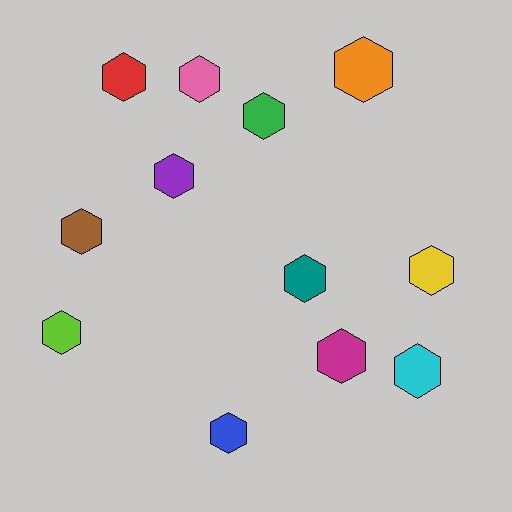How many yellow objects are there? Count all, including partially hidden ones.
There is 1 yellow object.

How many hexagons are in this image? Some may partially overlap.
There are 12 hexagons.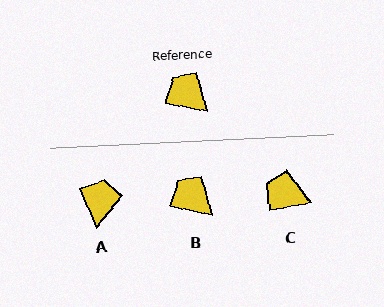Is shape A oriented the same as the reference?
No, it is off by about 54 degrees.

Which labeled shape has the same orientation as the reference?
B.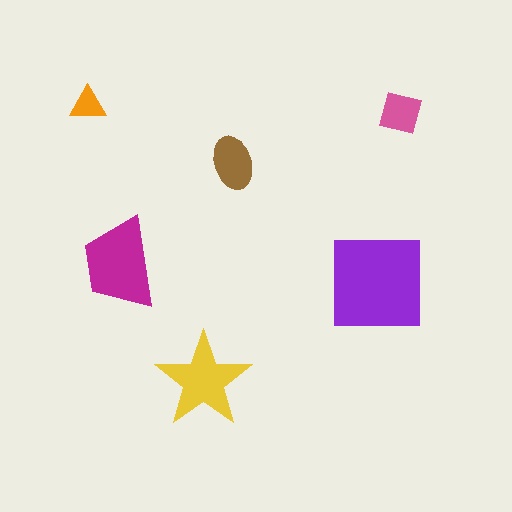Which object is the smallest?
The orange triangle.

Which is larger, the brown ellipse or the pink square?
The brown ellipse.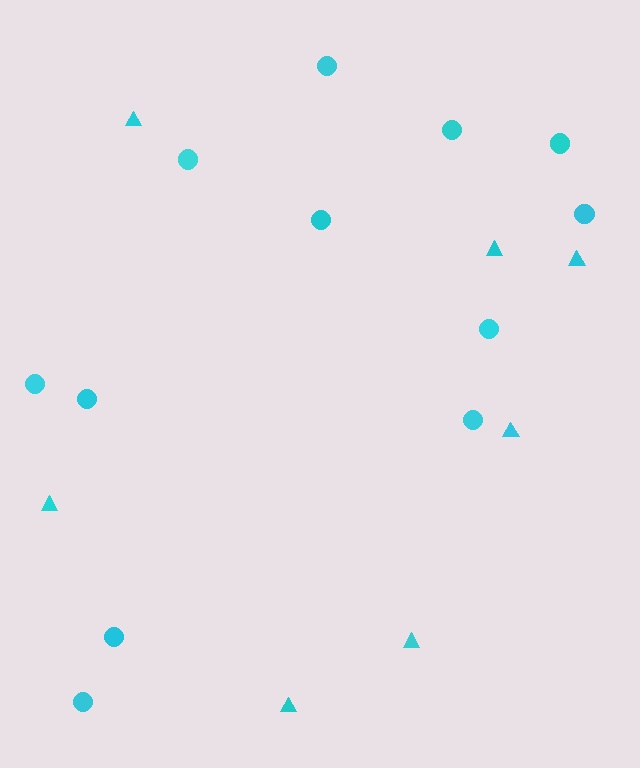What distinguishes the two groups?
There are 2 groups: one group of triangles (7) and one group of circles (12).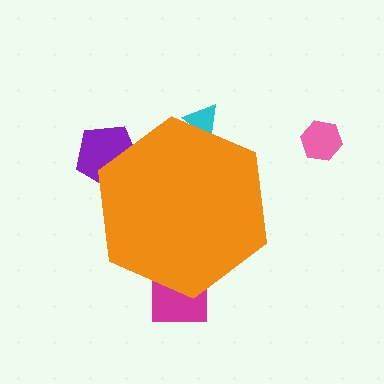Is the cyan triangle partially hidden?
Yes, the cyan triangle is partially hidden behind the orange hexagon.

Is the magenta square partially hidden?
Yes, the magenta square is partially hidden behind the orange hexagon.